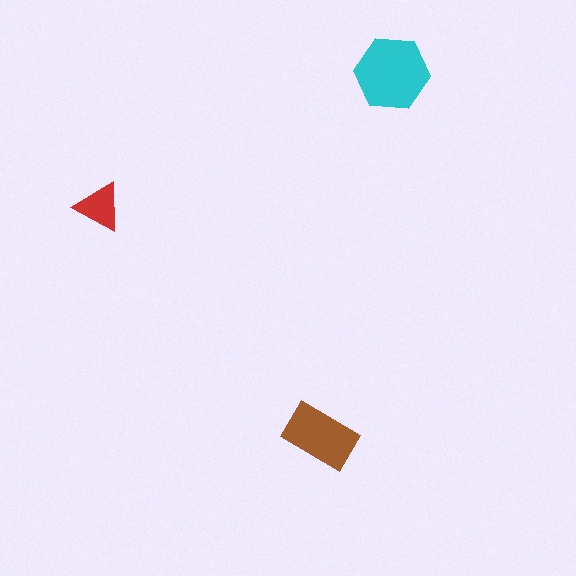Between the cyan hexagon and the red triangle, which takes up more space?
The cyan hexagon.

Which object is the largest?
The cyan hexagon.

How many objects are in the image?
There are 3 objects in the image.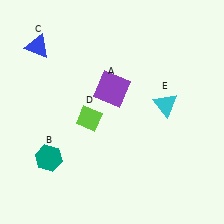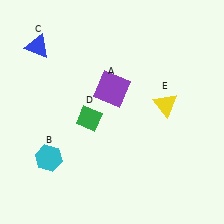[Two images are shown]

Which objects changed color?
B changed from teal to cyan. D changed from lime to green. E changed from cyan to yellow.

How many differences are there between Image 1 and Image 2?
There are 3 differences between the two images.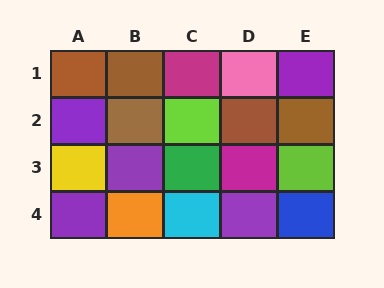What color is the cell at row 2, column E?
Brown.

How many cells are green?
1 cell is green.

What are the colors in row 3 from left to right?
Yellow, purple, green, magenta, lime.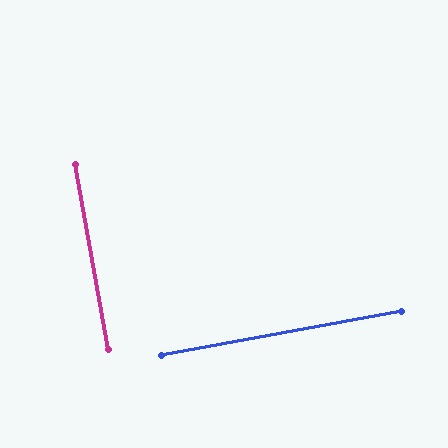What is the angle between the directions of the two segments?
Approximately 90 degrees.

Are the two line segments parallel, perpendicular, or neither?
Perpendicular — they meet at approximately 90°.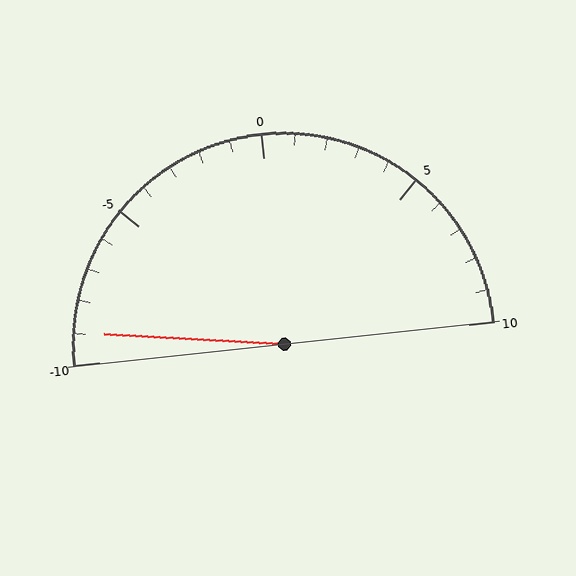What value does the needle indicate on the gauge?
The needle indicates approximately -9.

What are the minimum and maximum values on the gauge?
The gauge ranges from -10 to 10.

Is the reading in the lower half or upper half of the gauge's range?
The reading is in the lower half of the range (-10 to 10).